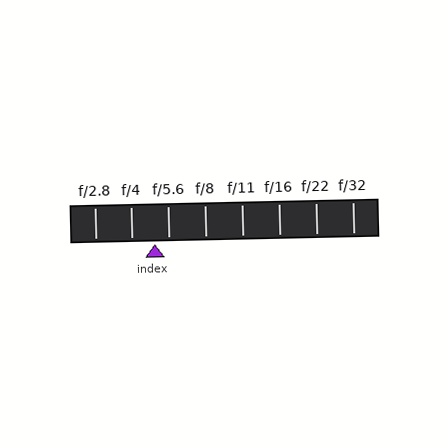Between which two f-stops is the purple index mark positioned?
The index mark is between f/4 and f/5.6.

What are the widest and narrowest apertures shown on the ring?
The widest aperture shown is f/2.8 and the narrowest is f/32.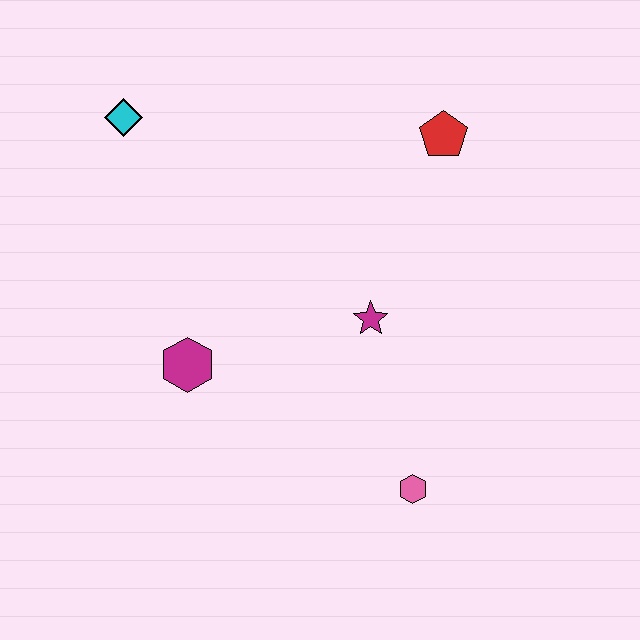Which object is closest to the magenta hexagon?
The magenta star is closest to the magenta hexagon.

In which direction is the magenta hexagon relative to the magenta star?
The magenta hexagon is to the left of the magenta star.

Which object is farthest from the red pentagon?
The pink hexagon is farthest from the red pentagon.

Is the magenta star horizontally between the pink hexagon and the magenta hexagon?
Yes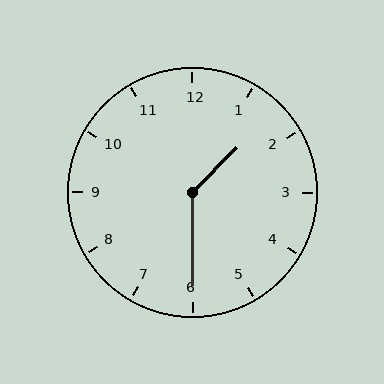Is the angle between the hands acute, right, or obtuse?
It is obtuse.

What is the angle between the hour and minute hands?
Approximately 135 degrees.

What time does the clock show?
1:30.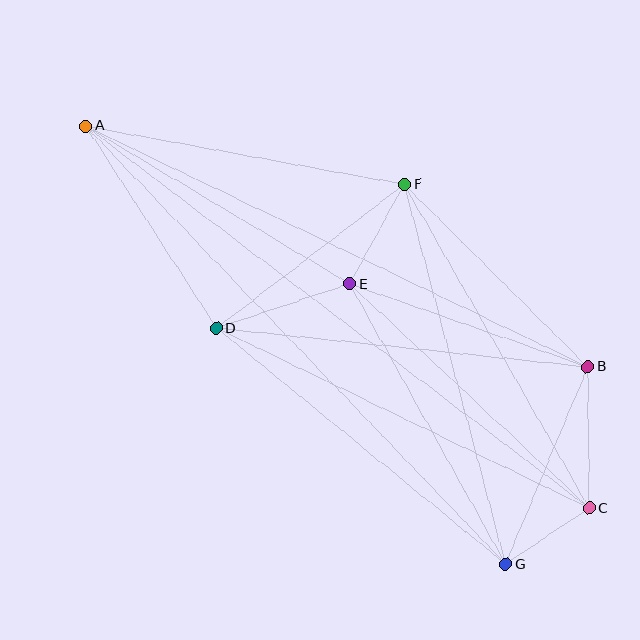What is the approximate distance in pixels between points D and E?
The distance between D and E is approximately 141 pixels.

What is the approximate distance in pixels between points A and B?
The distance between A and B is approximately 557 pixels.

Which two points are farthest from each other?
Points A and C are farthest from each other.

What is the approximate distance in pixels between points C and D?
The distance between C and D is approximately 414 pixels.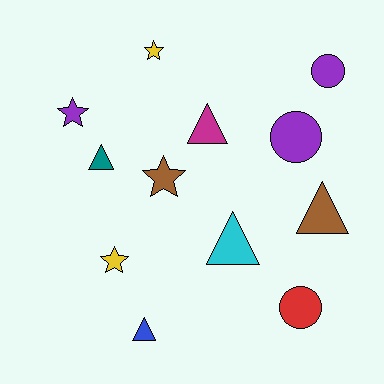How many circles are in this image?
There are 3 circles.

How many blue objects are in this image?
There is 1 blue object.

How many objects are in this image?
There are 12 objects.